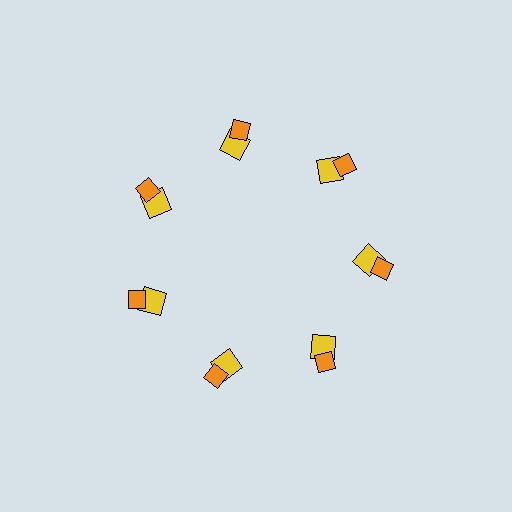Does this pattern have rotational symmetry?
Yes, this pattern has 7-fold rotational symmetry. It looks the same after rotating 51 degrees around the center.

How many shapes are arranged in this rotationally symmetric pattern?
There are 14 shapes, arranged in 7 groups of 2.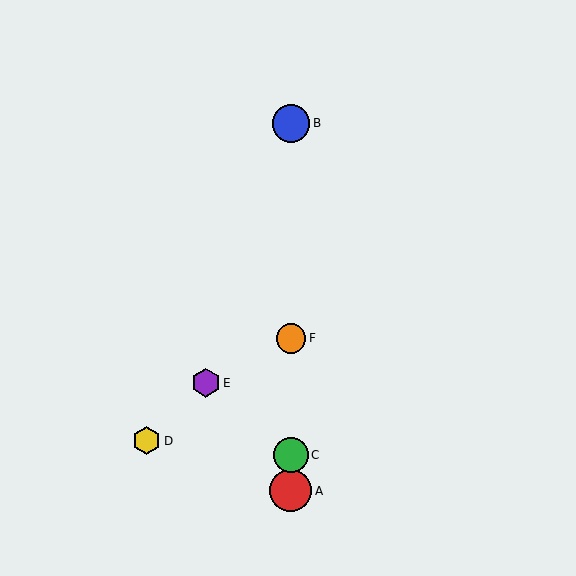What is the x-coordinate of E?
Object E is at x≈206.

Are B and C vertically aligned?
Yes, both are at x≈291.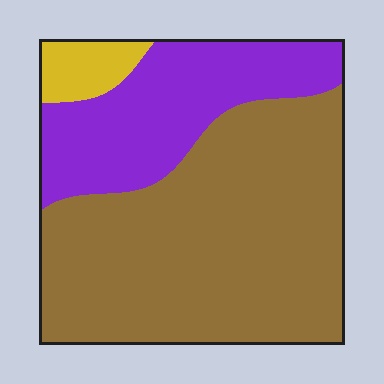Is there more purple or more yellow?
Purple.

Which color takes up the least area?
Yellow, at roughly 5%.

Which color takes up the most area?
Brown, at roughly 65%.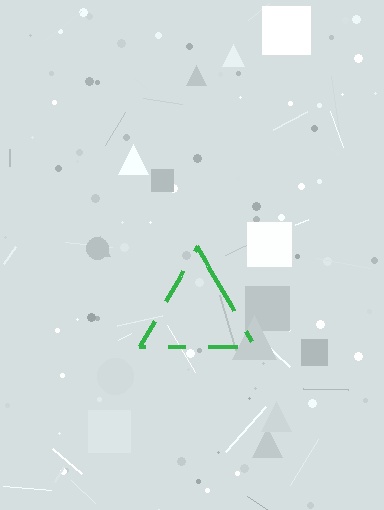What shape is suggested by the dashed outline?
The dashed outline suggests a triangle.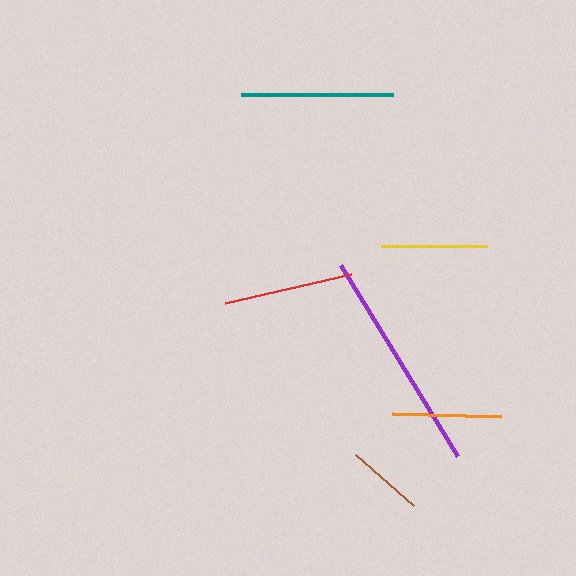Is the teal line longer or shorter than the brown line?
The teal line is longer than the brown line.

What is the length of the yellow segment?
The yellow segment is approximately 106 pixels long.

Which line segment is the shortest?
The brown line is the shortest at approximately 77 pixels.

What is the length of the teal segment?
The teal segment is approximately 152 pixels long.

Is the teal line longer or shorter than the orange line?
The teal line is longer than the orange line.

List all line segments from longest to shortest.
From longest to shortest: purple, teal, red, orange, yellow, brown.